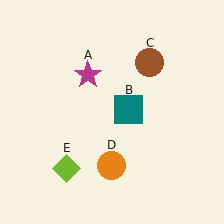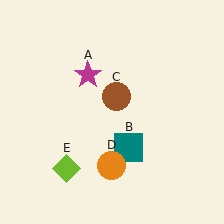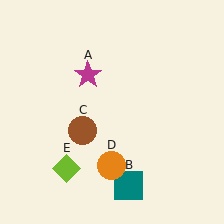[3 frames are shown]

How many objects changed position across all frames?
2 objects changed position: teal square (object B), brown circle (object C).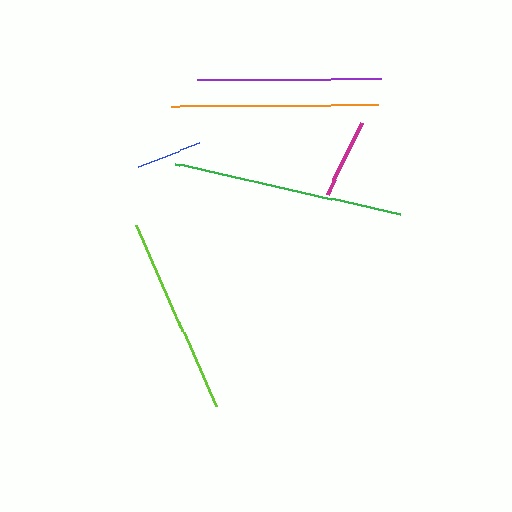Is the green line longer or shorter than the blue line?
The green line is longer than the blue line.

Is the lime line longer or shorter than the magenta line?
The lime line is longer than the magenta line.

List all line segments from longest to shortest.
From longest to shortest: green, orange, lime, purple, magenta, blue.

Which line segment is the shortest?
The blue line is the shortest at approximately 65 pixels.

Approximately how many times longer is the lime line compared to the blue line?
The lime line is approximately 3.1 times the length of the blue line.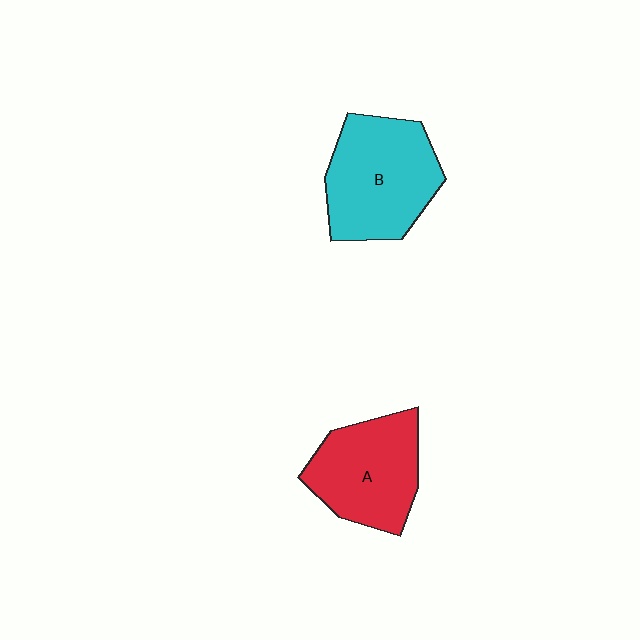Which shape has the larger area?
Shape B (cyan).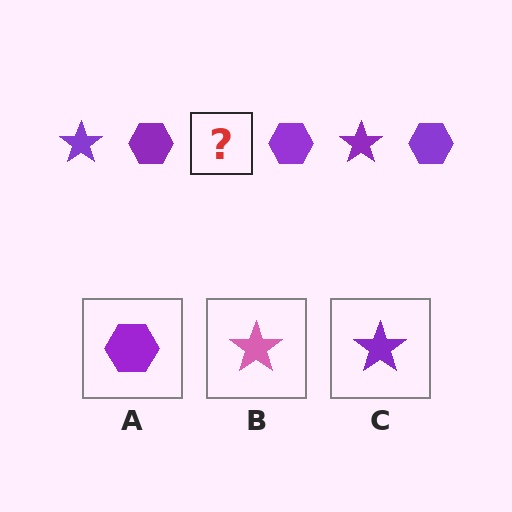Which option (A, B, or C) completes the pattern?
C.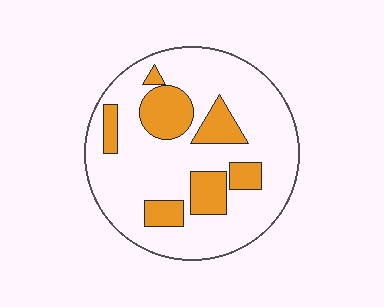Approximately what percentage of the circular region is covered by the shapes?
Approximately 25%.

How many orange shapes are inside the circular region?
7.